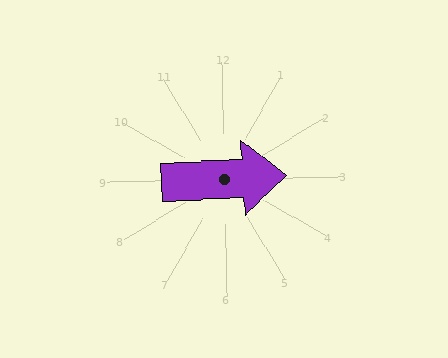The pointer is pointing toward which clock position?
Roughly 3 o'clock.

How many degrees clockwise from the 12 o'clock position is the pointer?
Approximately 88 degrees.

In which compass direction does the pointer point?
East.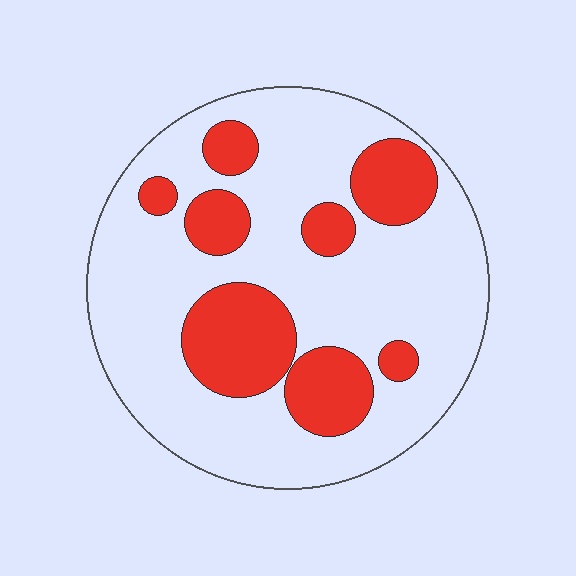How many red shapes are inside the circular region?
8.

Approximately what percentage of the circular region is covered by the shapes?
Approximately 25%.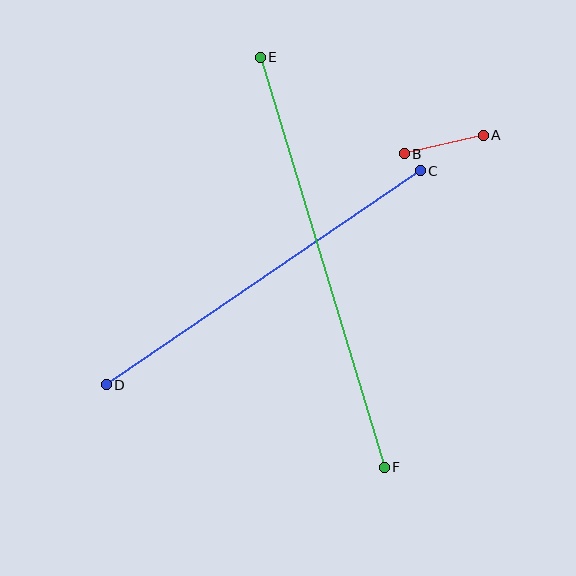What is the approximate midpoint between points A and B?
The midpoint is at approximately (444, 145) pixels.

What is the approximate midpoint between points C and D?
The midpoint is at approximately (263, 278) pixels.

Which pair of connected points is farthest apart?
Points E and F are farthest apart.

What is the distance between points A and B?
The distance is approximately 81 pixels.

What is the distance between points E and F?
The distance is approximately 429 pixels.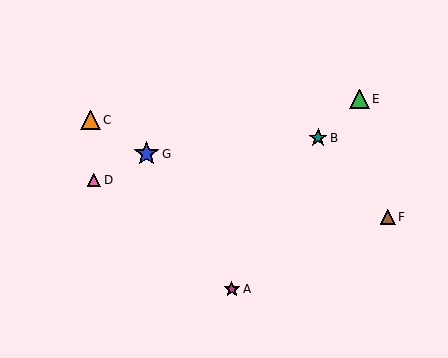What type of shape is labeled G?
Shape G is a blue star.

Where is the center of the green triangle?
The center of the green triangle is at (359, 99).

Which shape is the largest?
The blue star (labeled G) is the largest.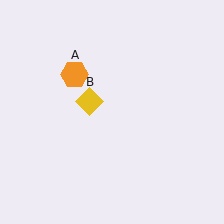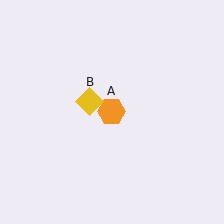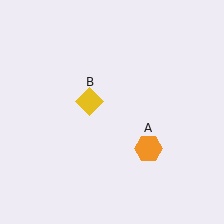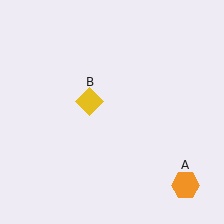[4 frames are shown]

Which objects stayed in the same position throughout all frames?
Yellow diamond (object B) remained stationary.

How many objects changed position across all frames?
1 object changed position: orange hexagon (object A).